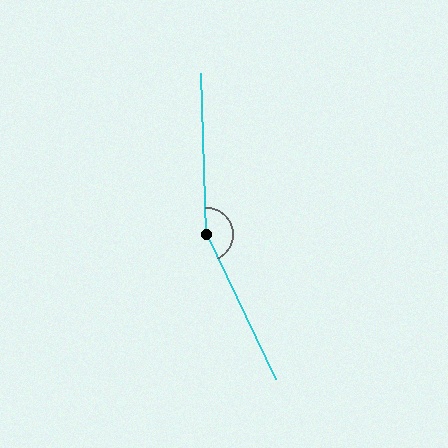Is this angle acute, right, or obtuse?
It is obtuse.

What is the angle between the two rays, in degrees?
Approximately 156 degrees.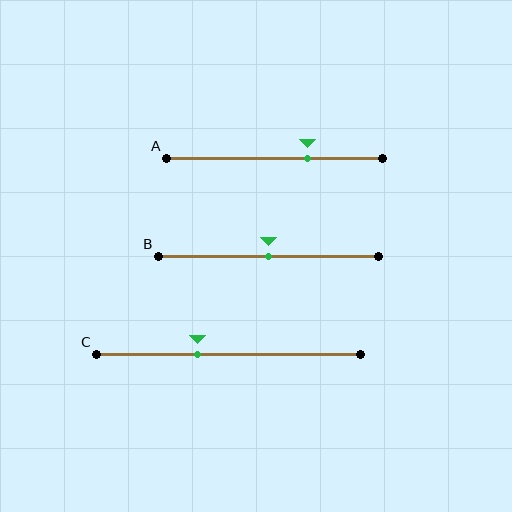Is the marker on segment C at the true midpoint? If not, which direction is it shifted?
No, the marker on segment C is shifted to the left by about 12% of the segment length.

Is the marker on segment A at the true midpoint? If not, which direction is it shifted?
No, the marker on segment A is shifted to the right by about 15% of the segment length.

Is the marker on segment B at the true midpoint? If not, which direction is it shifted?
Yes, the marker on segment B is at the true midpoint.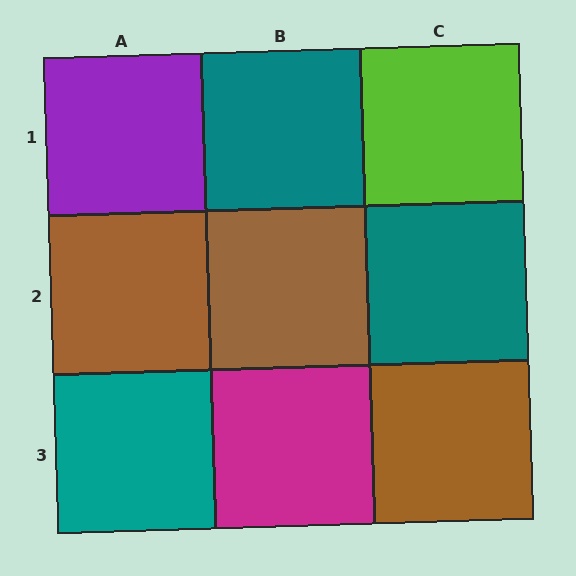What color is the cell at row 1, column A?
Purple.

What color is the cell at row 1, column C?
Lime.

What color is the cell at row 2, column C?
Teal.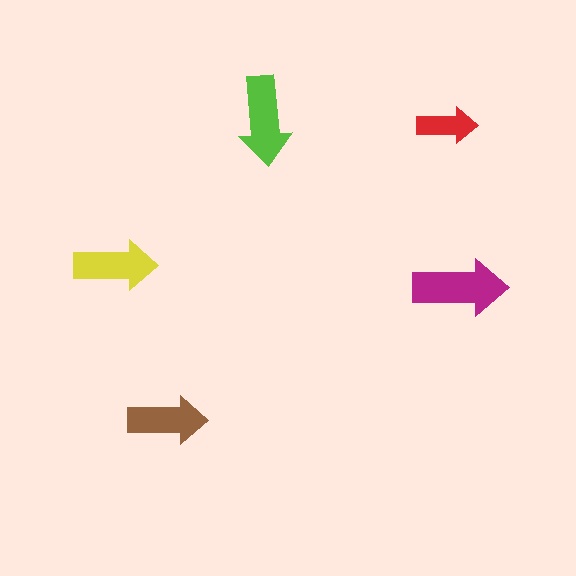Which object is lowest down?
The brown arrow is bottommost.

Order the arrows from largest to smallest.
the magenta one, the lime one, the yellow one, the brown one, the red one.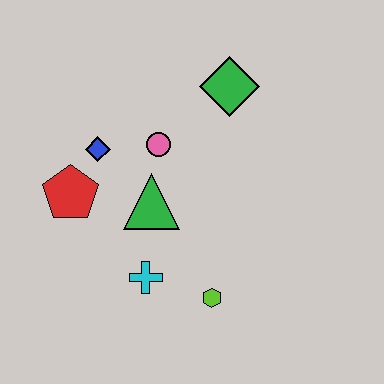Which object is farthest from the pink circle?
The lime hexagon is farthest from the pink circle.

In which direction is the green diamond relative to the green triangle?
The green diamond is above the green triangle.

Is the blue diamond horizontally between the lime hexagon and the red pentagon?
Yes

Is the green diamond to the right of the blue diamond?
Yes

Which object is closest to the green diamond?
The pink circle is closest to the green diamond.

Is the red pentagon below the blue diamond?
Yes